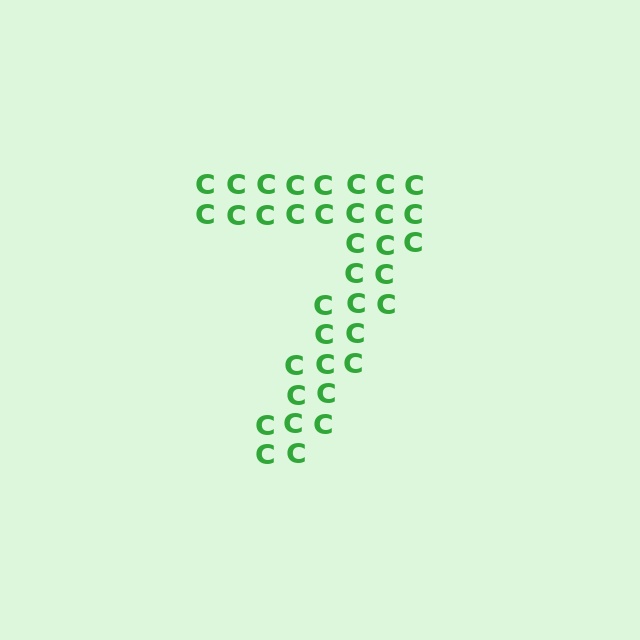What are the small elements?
The small elements are letter C's.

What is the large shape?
The large shape is the digit 7.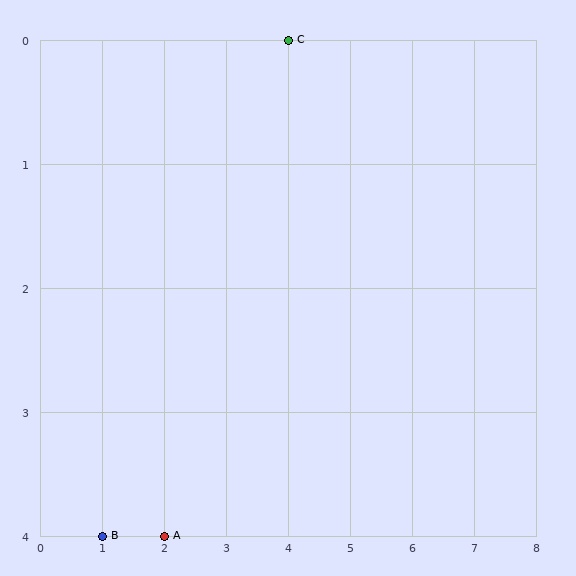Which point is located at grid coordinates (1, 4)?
Point B is at (1, 4).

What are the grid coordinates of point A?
Point A is at grid coordinates (2, 4).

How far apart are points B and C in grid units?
Points B and C are 3 columns and 4 rows apart (about 5.0 grid units diagonally).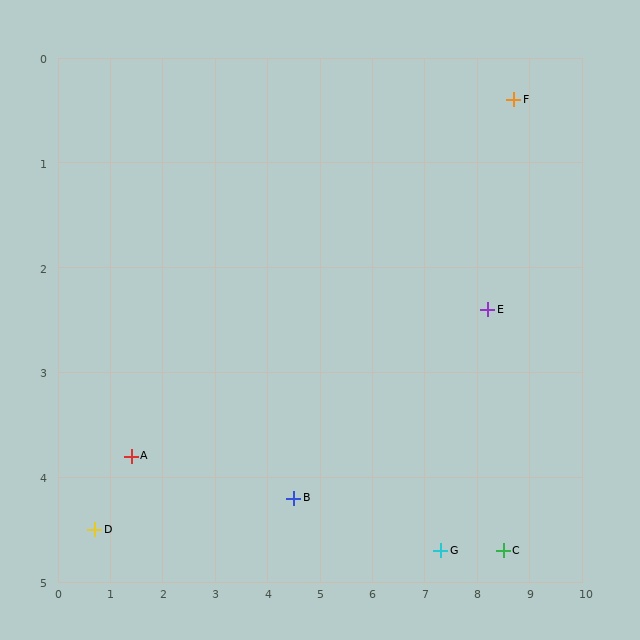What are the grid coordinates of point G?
Point G is at approximately (7.3, 4.7).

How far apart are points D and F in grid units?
Points D and F are about 9.0 grid units apart.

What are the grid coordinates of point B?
Point B is at approximately (4.5, 4.2).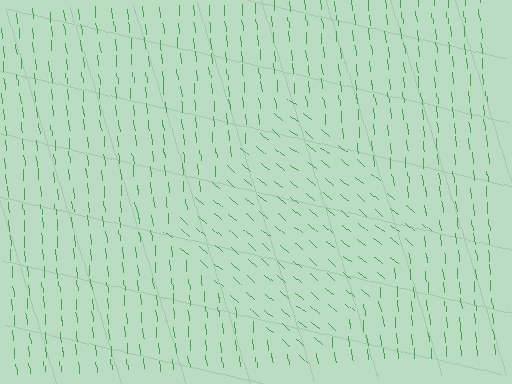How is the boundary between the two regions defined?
The boundary is defined purely by a change in line orientation (approximately 45 degrees difference). All lines are the same color and thickness.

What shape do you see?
I see a diamond.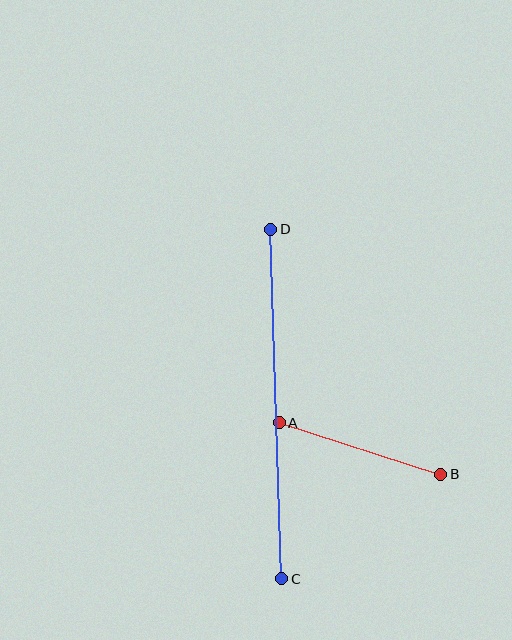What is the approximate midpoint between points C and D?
The midpoint is at approximately (276, 404) pixels.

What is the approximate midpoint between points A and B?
The midpoint is at approximately (360, 449) pixels.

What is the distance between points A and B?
The distance is approximately 170 pixels.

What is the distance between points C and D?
The distance is approximately 349 pixels.